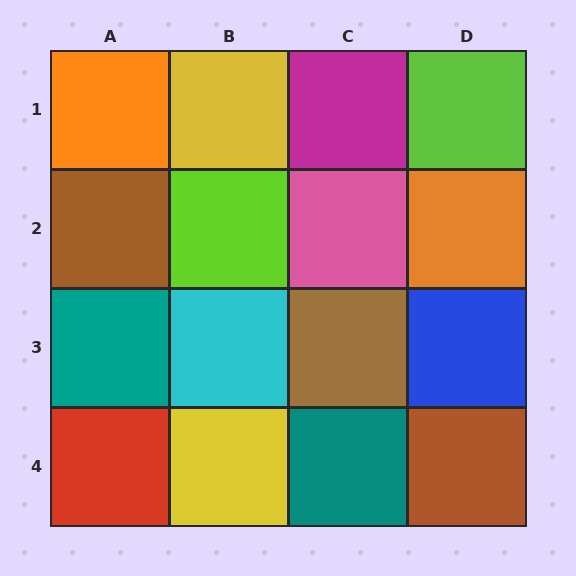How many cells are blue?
1 cell is blue.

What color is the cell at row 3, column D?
Blue.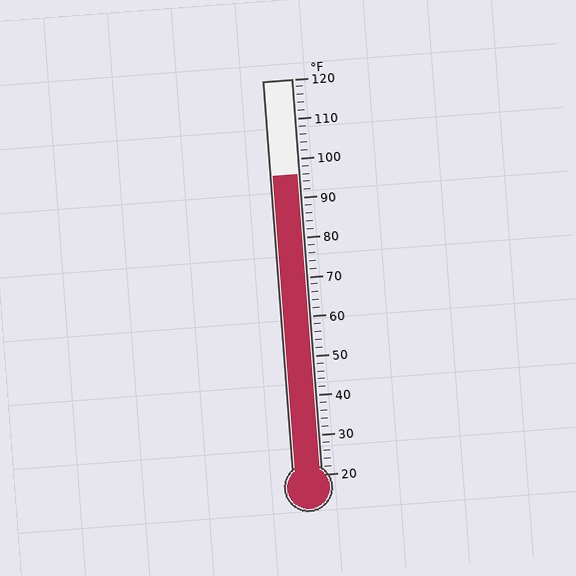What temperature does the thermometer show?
The thermometer shows approximately 96°F.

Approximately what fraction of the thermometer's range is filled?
The thermometer is filled to approximately 75% of its range.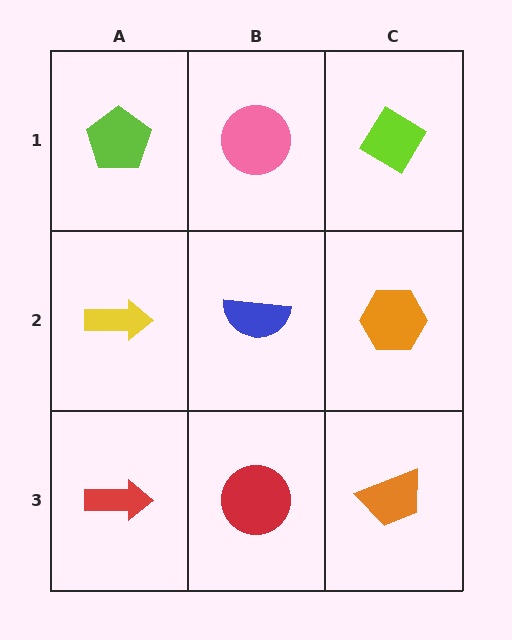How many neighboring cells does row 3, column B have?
3.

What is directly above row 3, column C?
An orange hexagon.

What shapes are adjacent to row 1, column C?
An orange hexagon (row 2, column C), a pink circle (row 1, column B).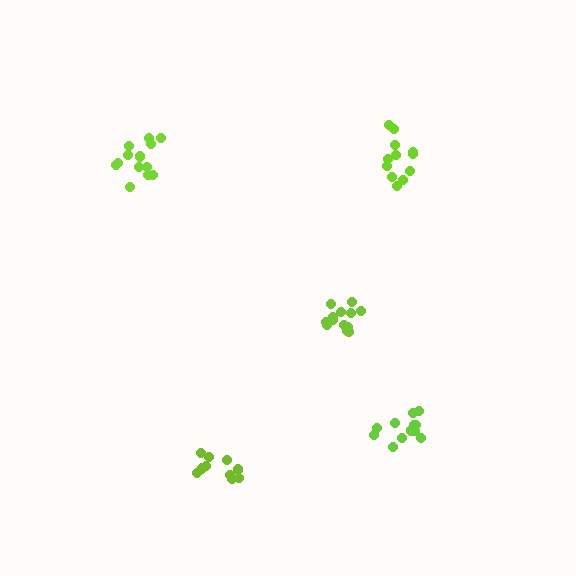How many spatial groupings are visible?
There are 5 spatial groupings.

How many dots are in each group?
Group 1: 13 dots, Group 2: 13 dots, Group 3: 13 dots, Group 4: 13 dots, Group 5: 10 dots (62 total).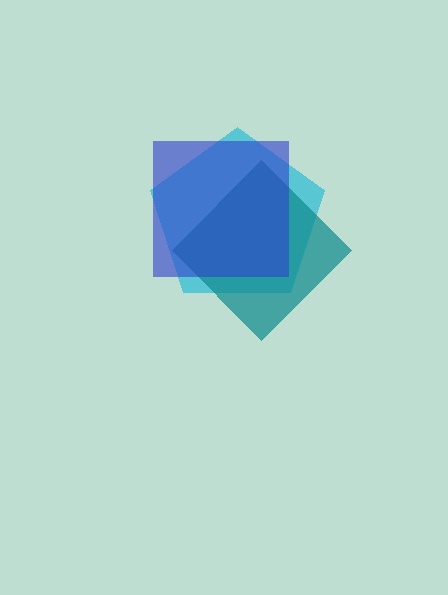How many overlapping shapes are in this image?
There are 3 overlapping shapes in the image.